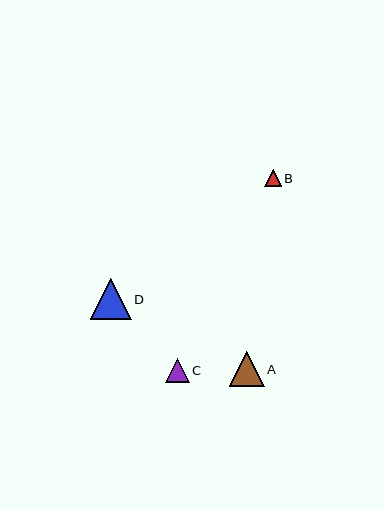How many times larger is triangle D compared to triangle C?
Triangle D is approximately 1.7 times the size of triangle C.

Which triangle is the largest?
Triangle D is the largest with a size of approximately 41 pixels.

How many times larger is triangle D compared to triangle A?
Triangle D is approximately 1.2 times the size of triangle A.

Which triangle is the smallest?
Triangle B is the smallest with a size of approximately 17 pixels.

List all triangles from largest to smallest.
From largest to smallest: D, A, C, B.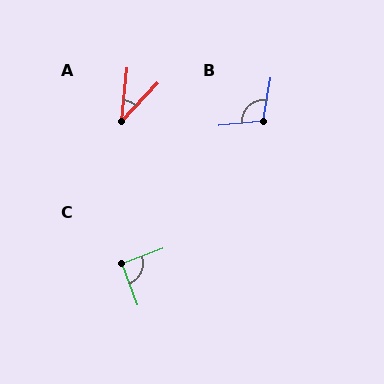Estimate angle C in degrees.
Approximately 90 degrees.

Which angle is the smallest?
A, at approximately 37 degrees.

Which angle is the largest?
B, at approximately 106 degrees.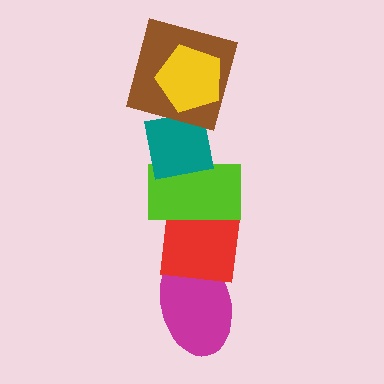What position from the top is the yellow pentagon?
The yellow pentagon is 1st from the top.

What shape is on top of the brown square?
The yellow pentagon is on top of the brown square.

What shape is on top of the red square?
The lime rectangle is on top of the red square.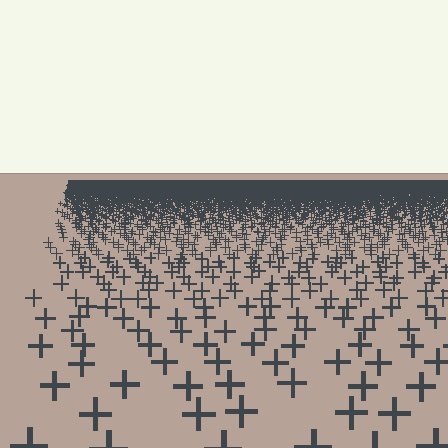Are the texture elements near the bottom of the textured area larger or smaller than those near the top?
Larger. Near the bottom, elements are closer to the viewer and appear at a bigger on-screen size.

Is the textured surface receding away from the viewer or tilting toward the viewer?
The surface is receding away from the viewer. Texture elements get smaller and denser toward the top.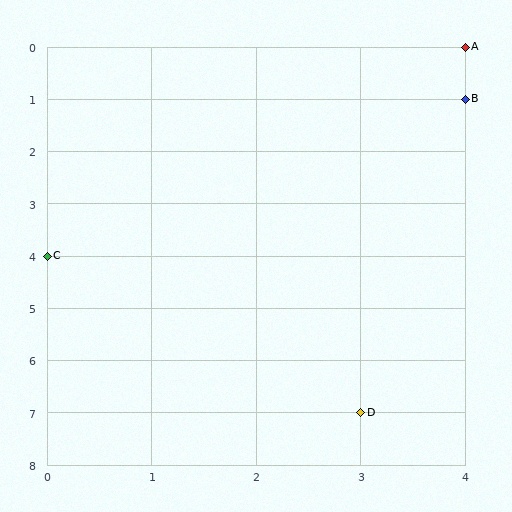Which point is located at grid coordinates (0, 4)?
Point C is at (0, 4).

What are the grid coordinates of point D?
Point D is at grid coordinates (3, 7).